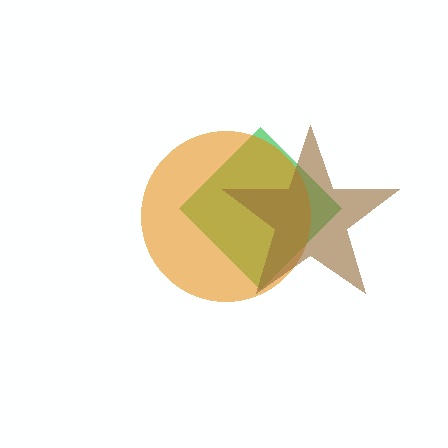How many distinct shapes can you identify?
There are 3 distinct shapes: a green diamond, an orange circle, a brown star.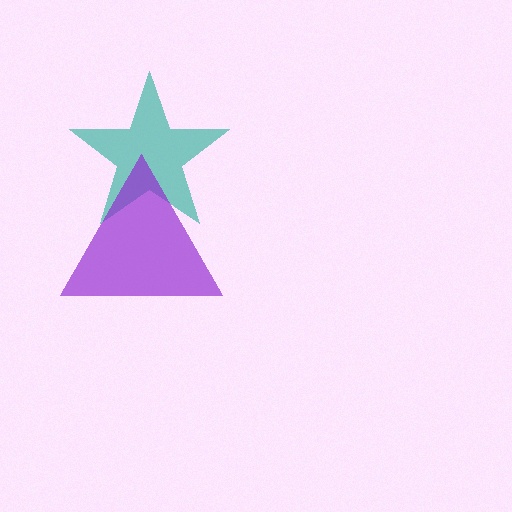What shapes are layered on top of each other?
The layered shapes are: a teal star, a purple triangle.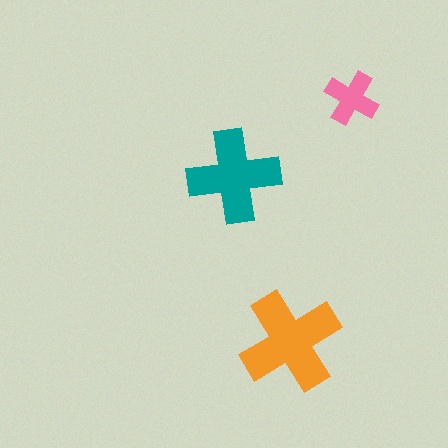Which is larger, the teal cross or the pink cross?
The teal one.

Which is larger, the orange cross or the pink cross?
The orange one.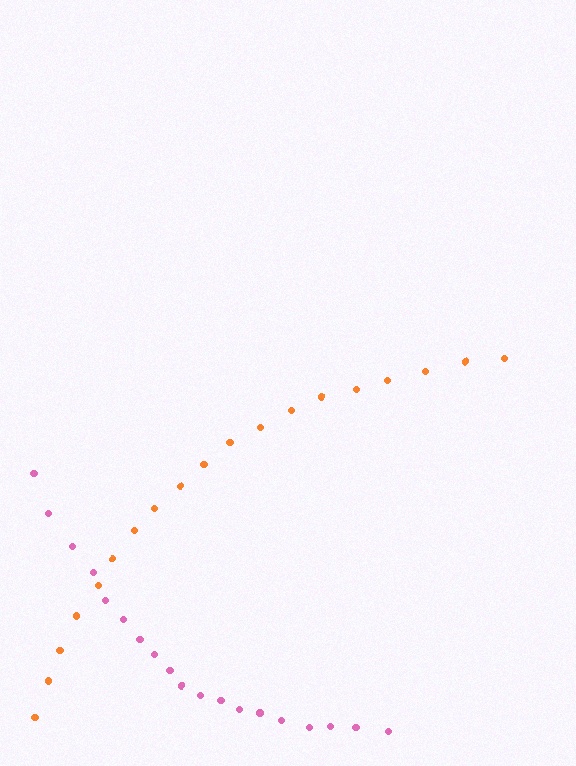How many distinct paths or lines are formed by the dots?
There are 2 distinct paths.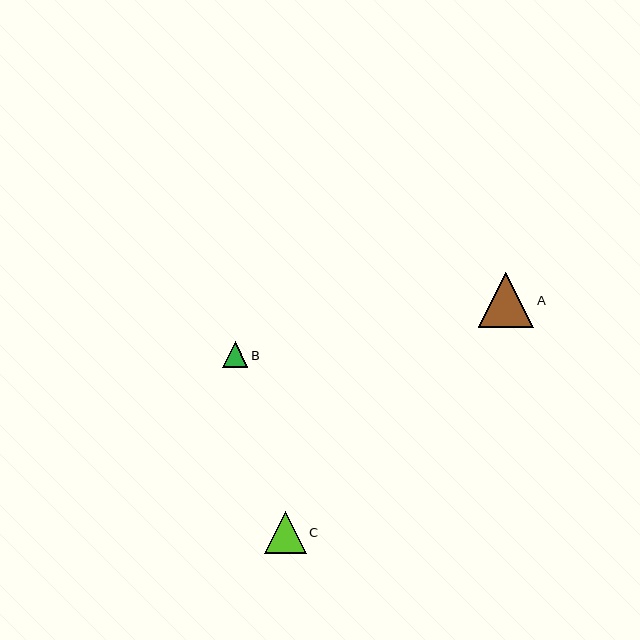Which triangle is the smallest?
Triangle B is the smallest with a size of approximately 26 pixels.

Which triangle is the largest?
Triangle A is the largest with a size of approximately 56 pixels.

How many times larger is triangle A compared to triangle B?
Triangle A is approximately 2.2 times the size of triangle B.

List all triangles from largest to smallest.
From largest to smallest: A, C, B.